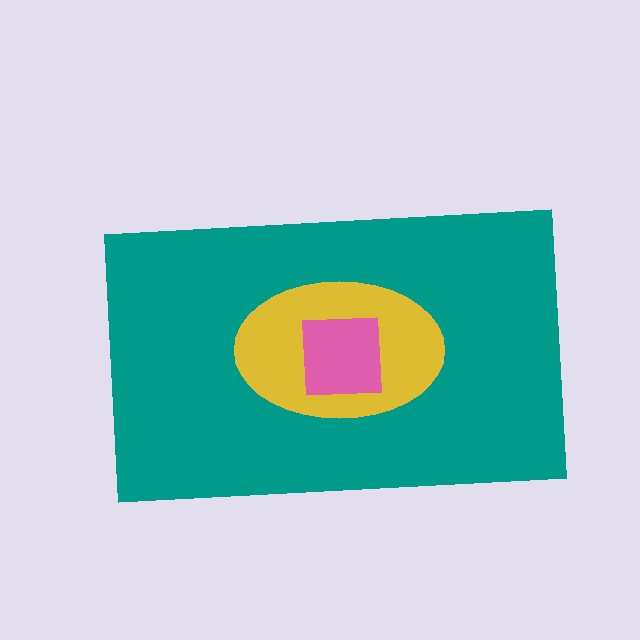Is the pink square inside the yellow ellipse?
Yes.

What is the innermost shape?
The pink square.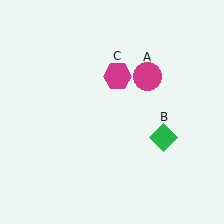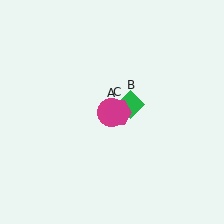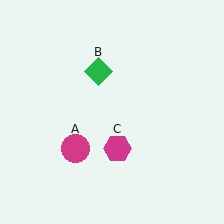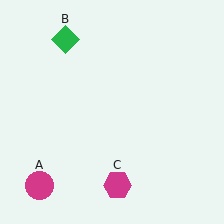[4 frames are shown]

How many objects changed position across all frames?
3 objects changed position: magenta circle (object A), green diamond (object B), magenta hexagon (object C).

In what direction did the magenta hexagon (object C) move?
The magenta hexagon (object C) moved down.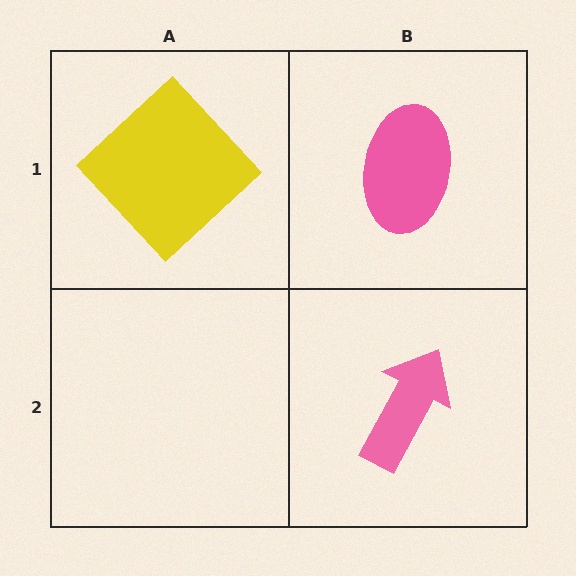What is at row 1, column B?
A pink ellipse.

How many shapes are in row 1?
2 shapes.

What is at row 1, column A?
A yellow diamond.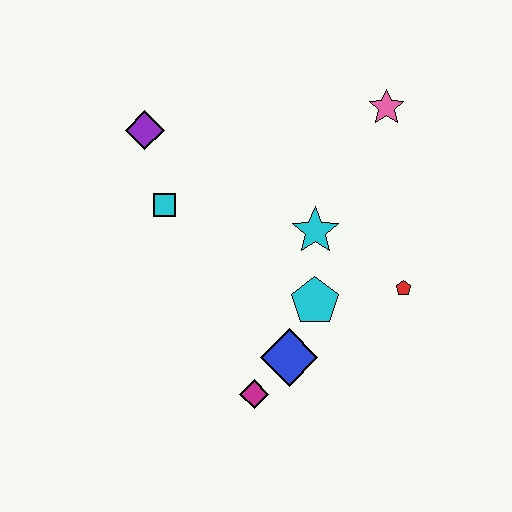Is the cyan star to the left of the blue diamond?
No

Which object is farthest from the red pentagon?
The purple diamond is farthest from the red pentagon.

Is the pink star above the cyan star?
Yes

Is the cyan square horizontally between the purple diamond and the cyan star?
Yes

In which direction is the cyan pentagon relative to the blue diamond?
The cyan pentagon is above the blue diamond.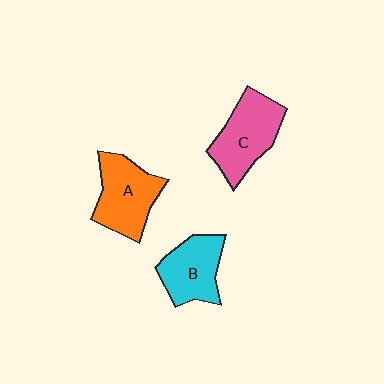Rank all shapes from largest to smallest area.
From largest to smallest: C (pink), A (orange), B (cyan).